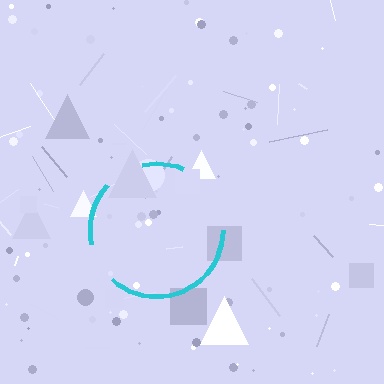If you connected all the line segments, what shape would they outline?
They would outline a circle.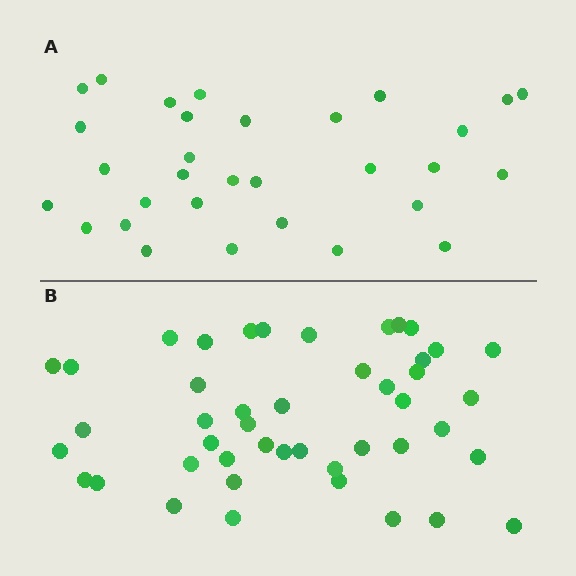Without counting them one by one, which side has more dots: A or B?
Region B (the bottom region) has more dots.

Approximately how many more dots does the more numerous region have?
Region B has approximately 15 more dots than region A.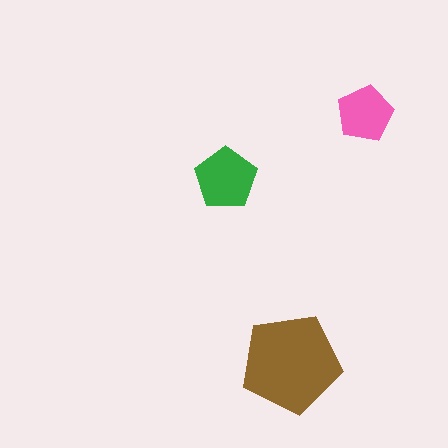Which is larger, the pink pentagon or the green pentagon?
The green one.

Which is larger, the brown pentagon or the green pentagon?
The brown one.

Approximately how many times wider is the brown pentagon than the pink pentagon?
About 2 times wider.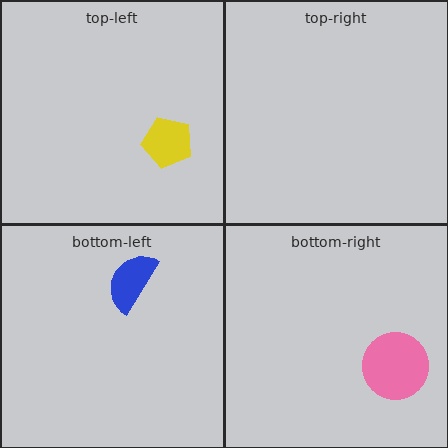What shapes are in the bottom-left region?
The blue semicircle.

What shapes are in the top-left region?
The yellow pentagon.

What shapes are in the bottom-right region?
The pink circle.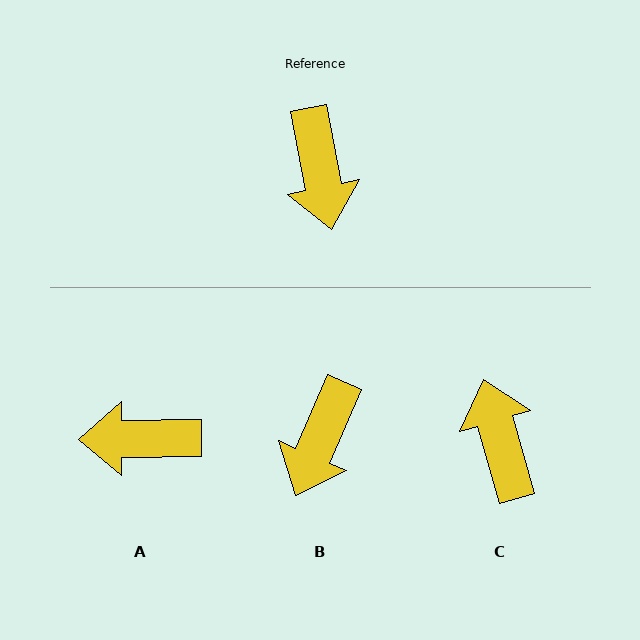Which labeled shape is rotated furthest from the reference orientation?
C, about 175 degrees away.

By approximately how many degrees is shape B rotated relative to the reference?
Approximately 35 degrees clockwise.